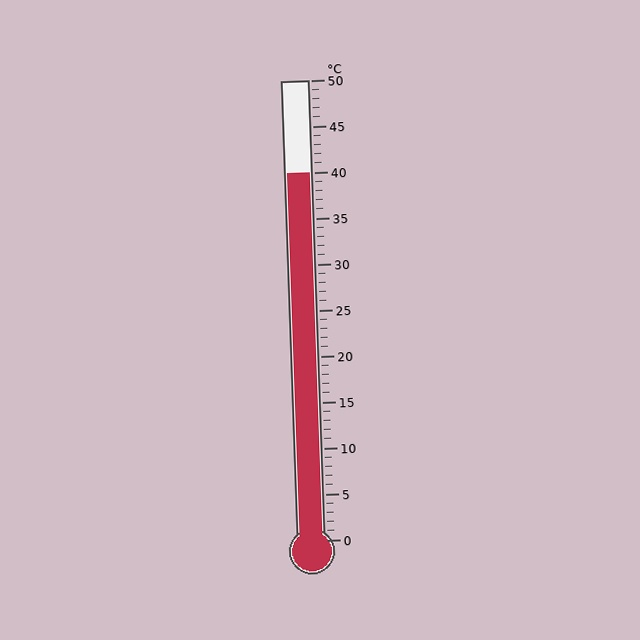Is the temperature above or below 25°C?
The temperature is above 25°C.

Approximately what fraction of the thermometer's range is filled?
The thermometer is filled to approximately 80% of its range.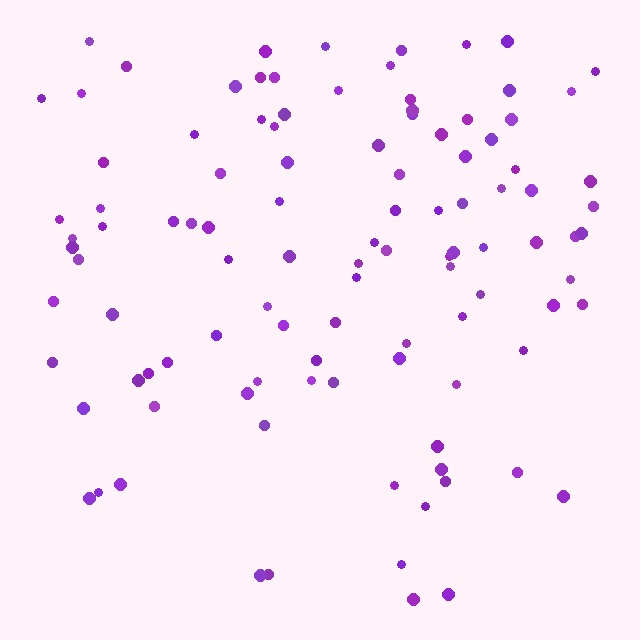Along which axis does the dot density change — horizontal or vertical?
Vertical.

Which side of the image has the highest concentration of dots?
The top.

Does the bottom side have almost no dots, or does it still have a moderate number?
Still a moderate number, just noticeably fewer than the top.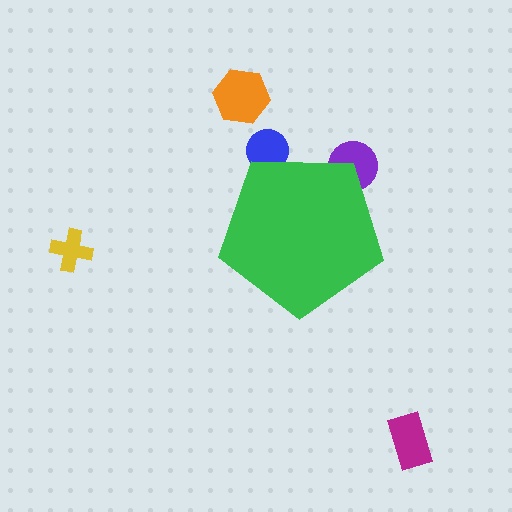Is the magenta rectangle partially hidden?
No, the magenta rectangle is fully visible.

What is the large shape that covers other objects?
A green pentagon.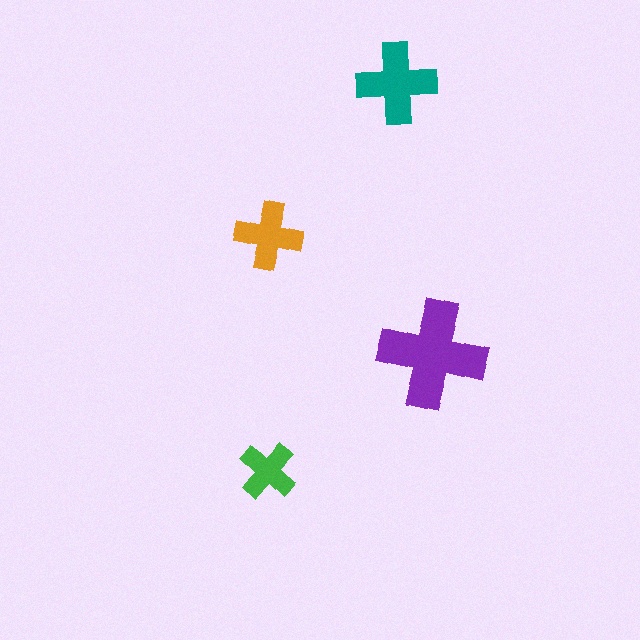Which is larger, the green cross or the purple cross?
The purple one.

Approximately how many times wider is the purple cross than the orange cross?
About 1.5 times wider.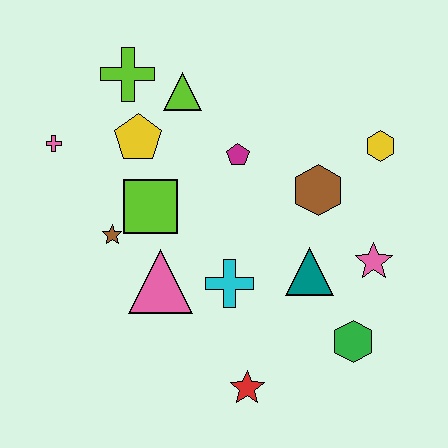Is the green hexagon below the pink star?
Yes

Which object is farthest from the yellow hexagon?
The pink cross is farthest from the yellow hexagon.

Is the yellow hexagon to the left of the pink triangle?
No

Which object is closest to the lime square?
The brown star is closest to the lime square.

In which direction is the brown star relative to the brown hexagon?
The brown star is to the left of the brown hexagon.